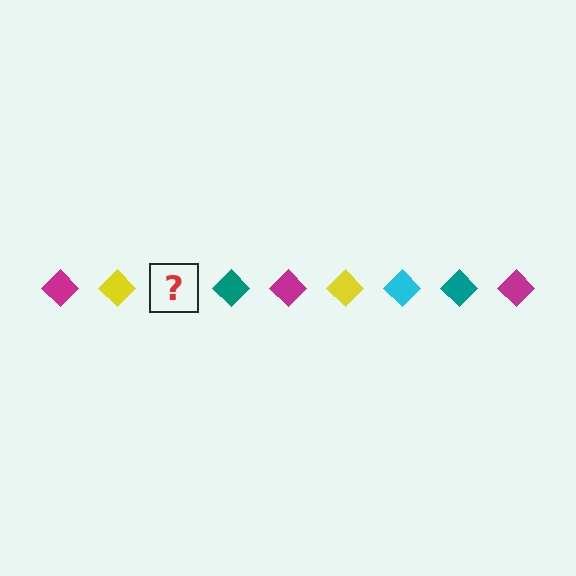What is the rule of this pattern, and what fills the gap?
The rule is that the pattern cycles through magenta, yellow, cyan, teal diamonds. The gap should be filled with a cyan diamond.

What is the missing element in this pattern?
The missing element is a cyan diamond.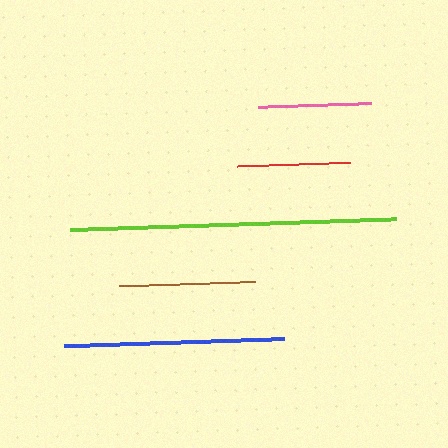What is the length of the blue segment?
The blue segment is approximately 220 pixels long.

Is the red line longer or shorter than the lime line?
The lime line is longer than the red line.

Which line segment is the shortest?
The red line is the shortest at approximately 113 pixels.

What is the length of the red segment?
The red segment is approximately 113 pixels long.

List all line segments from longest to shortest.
From longest to shortest: lime, blue, brown, pink, red.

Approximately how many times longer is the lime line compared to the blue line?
The lime line is approximately 1.5 times the length of the blue line.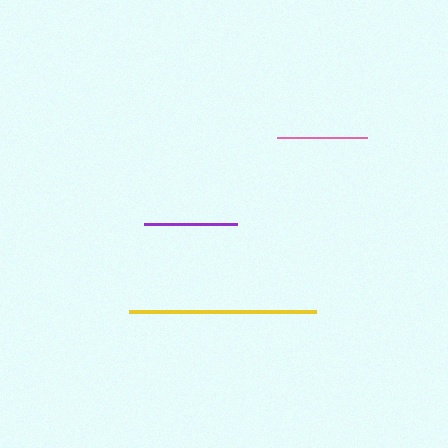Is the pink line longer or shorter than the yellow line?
The yellow line is longer than the pink line.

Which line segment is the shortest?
The pink line is the shortest at approximately 90 pixels.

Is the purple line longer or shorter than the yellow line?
The yellow line is longer than the purple line.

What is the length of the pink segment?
The pink segment is approximately 90 pixels long.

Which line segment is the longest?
The yellow line is the longest at approximately 187 pixels.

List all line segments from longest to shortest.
From longest to shortest: yellow, purple, pink.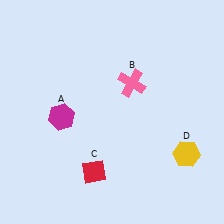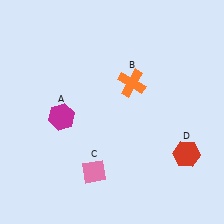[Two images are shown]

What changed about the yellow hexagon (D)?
In Image 1, D is yellow. In Image 2, it changed to red.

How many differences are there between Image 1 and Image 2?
There are 3 differences between the two images.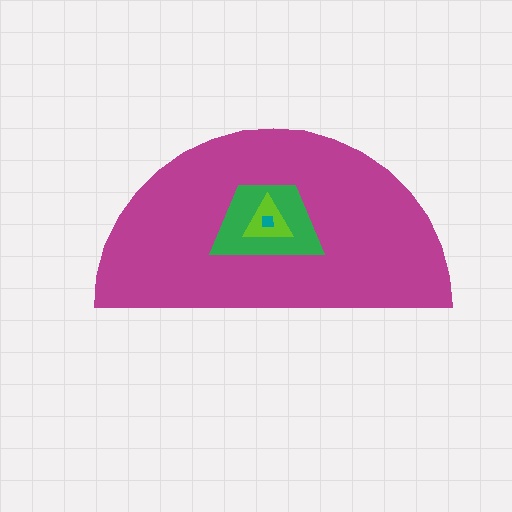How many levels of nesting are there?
4.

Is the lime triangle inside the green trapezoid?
Yes.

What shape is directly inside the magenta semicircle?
The green trapezoid.